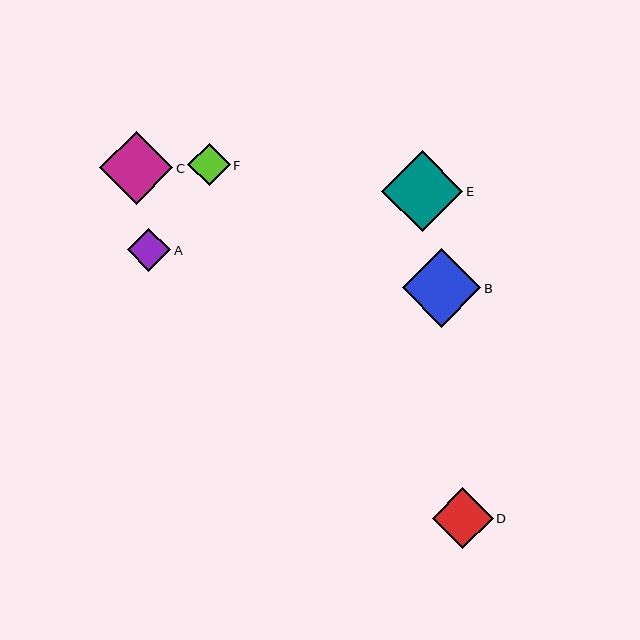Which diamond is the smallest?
Diamond F is the smallest with a size of approximately 42 pixels.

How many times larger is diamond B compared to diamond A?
Diamond B is approximately 1.8 times the size of diamond A.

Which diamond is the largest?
Diamond E is the largest with a size of approximately 81 pixels.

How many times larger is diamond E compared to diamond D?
Diamond E is approximately 1.3 times the size of diamond D.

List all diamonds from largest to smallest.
From largest to smallest: E, B, C, D, A, F.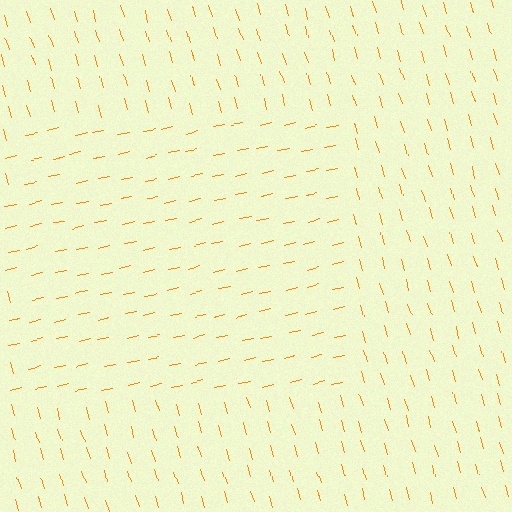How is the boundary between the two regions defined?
The boundary is defined purely by a change in line orientation (approximately 86 degrees difference). All lines are the same color and thickness.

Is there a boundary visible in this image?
Yes, there is a texture boundary formed by a change in line orientation.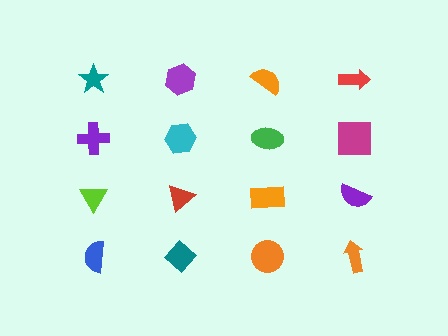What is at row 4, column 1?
A blue semicircle.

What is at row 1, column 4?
A red arrow.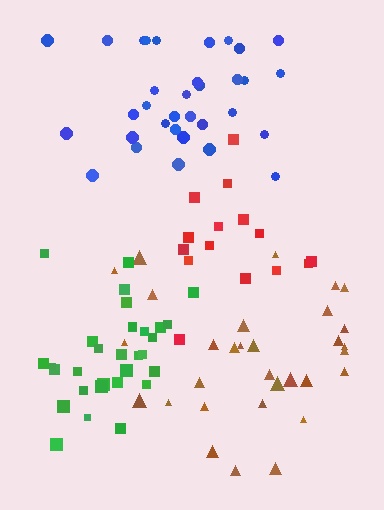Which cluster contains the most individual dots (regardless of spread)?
Blue (33).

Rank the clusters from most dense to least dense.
green, blue, brown, red.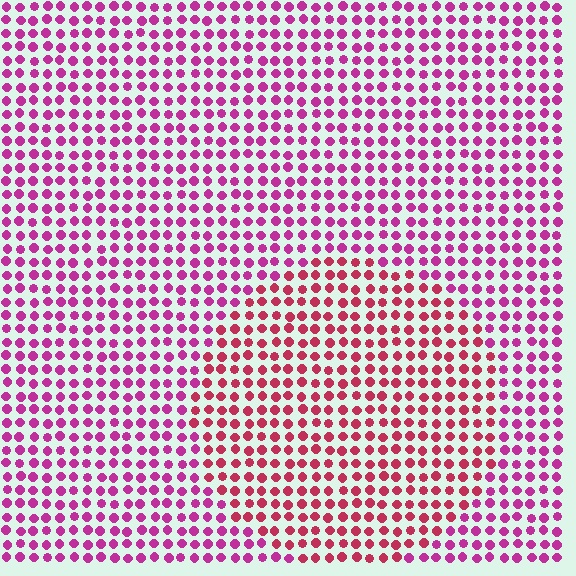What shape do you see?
I see a circle.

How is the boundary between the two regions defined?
The boundary is defined purely by a slight shift in hue (about 28 degrees). Spacing, size, and orientation are identical on both sides.